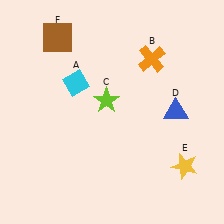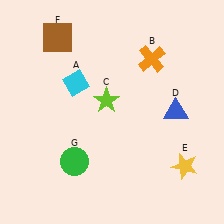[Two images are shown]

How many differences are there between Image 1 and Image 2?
There is 1 difference between the two images.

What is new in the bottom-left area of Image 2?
A green circle (G) was added in the bottom-left area of Image 2.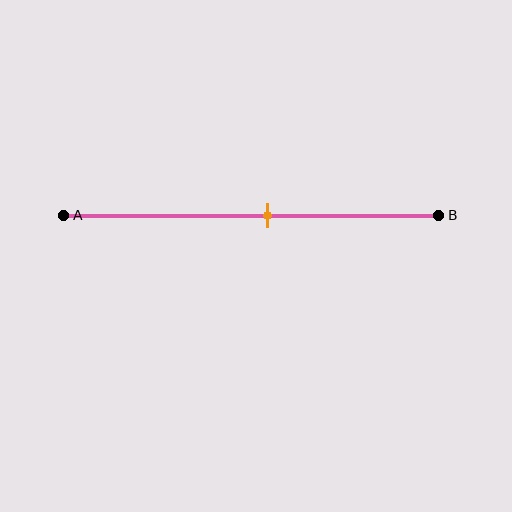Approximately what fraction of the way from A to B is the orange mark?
The orange mark is approximately 55% of the way from A to B.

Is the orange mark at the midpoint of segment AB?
No, the mark is at about 55% from A, not at the 50% midpoint.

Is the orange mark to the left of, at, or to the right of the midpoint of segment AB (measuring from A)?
The orange mark is to the right of the midpoint of segment AB.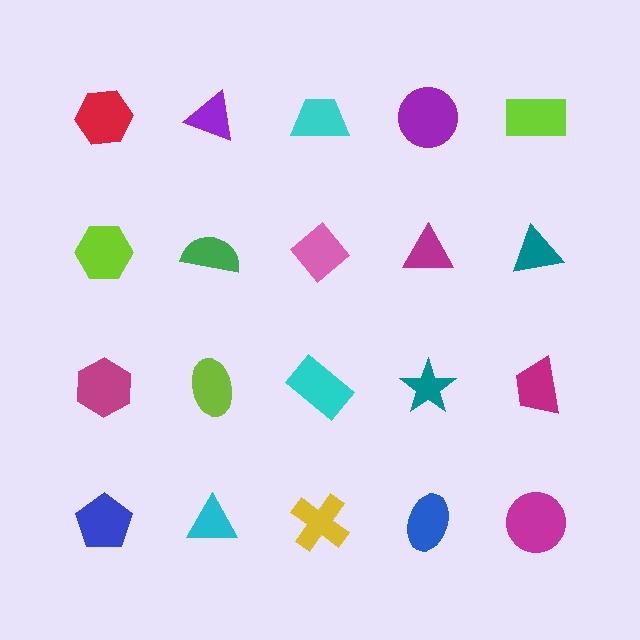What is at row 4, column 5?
A magenta circle.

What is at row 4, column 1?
A blue pentagon.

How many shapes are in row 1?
5 shapes.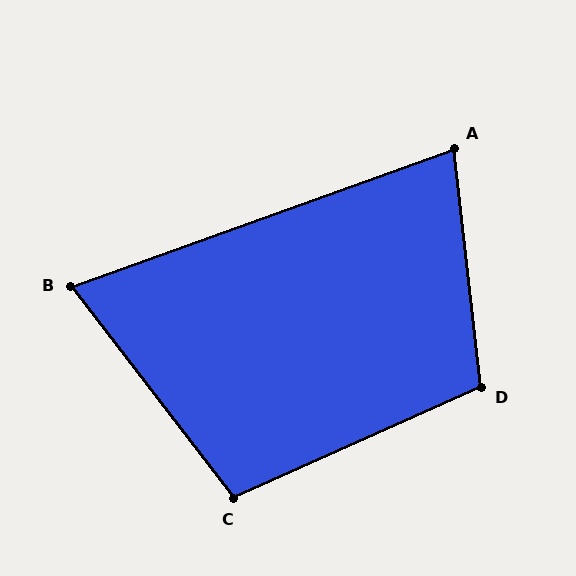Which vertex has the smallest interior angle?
B, at approximately 72 degrees.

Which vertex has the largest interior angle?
D, at approximately 108 degrees.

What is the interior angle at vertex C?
Approximately 103 degrees (obtuse).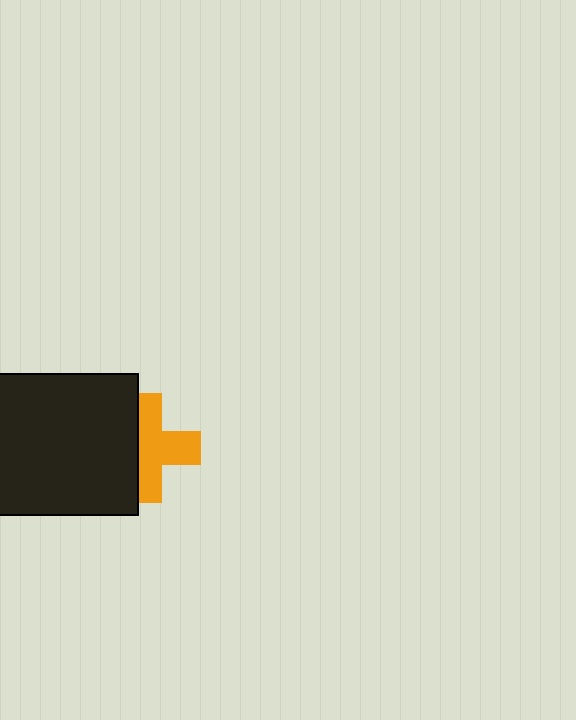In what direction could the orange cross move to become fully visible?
The orange cross could move right. That would shift it out from behind the black square entirely.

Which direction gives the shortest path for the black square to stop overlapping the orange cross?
Moving left gives the shortest separation.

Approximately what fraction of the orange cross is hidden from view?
Roughly 39% of the orange cross is hidden behind the black square.